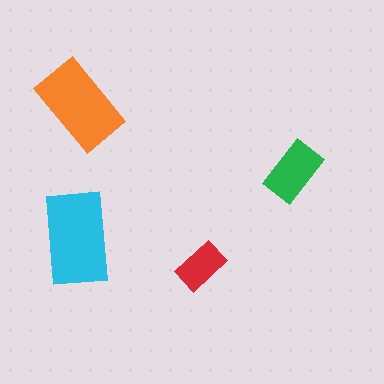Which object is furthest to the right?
The green rectangle is rightmost.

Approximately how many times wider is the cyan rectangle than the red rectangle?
About 2 times wider.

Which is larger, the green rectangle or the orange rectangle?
The orange one.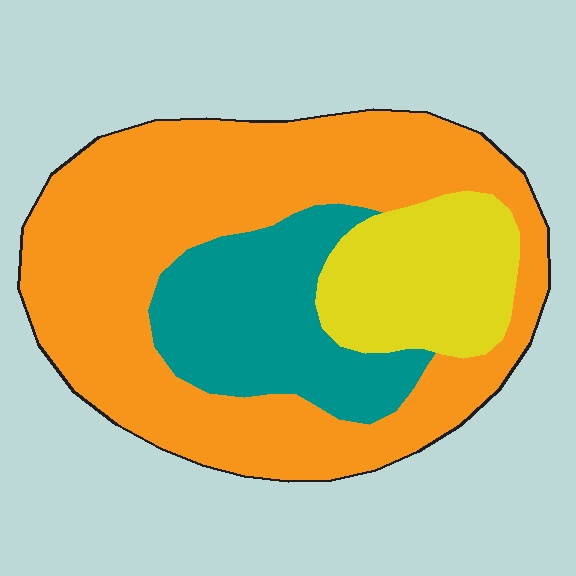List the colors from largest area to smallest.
From largest to smallest: orange, teal, yellow.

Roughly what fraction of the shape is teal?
Teal covers 22% of the shape.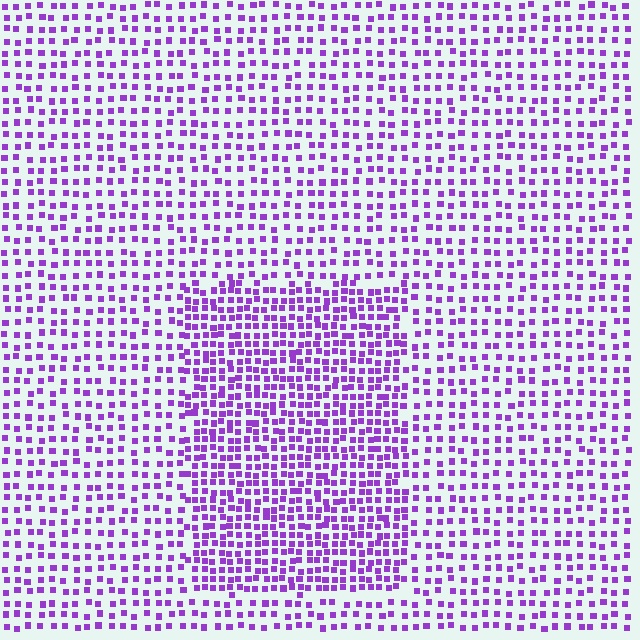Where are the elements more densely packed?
The elements are more densely packed inside the rectangle boundary.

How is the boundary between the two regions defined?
The boundary is defined by a change in element density (approximately 1.8x ratio). All elements are the same color, size, and shape.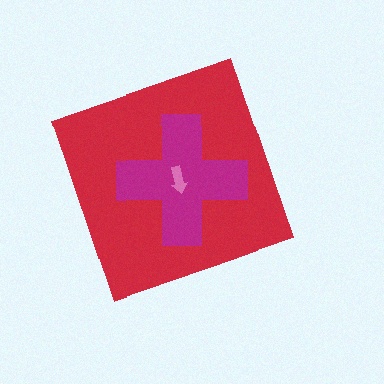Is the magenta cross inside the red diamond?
Yes.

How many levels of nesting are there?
3.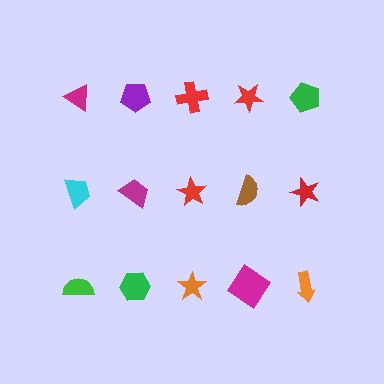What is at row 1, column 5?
A green pentagon.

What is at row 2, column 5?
A red star.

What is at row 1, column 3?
A red cross.